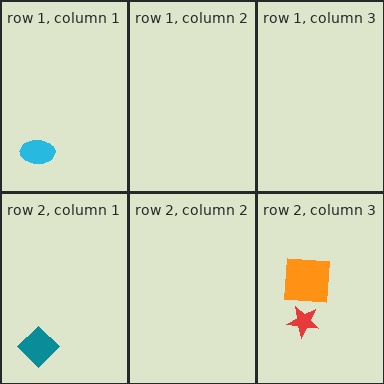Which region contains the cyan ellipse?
The row 1, column 1 region.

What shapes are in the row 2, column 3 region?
The orange square, the red star.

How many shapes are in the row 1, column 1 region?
1.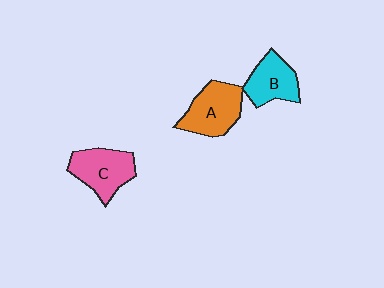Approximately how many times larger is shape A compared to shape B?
Approximately 1.2 times.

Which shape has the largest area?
Shape A (orange).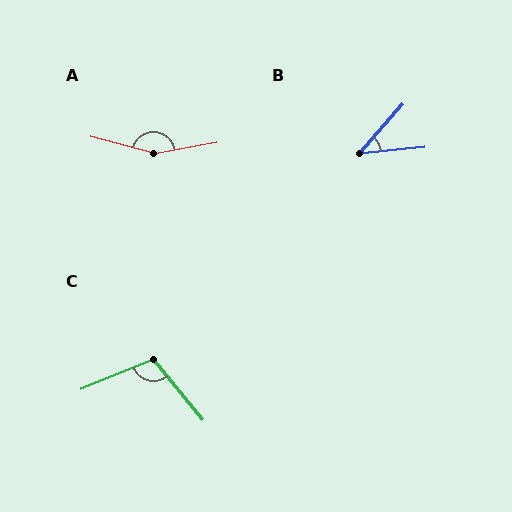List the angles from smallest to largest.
B (44°), C (107°), A (155°).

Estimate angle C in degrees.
Approximately 107 degrees.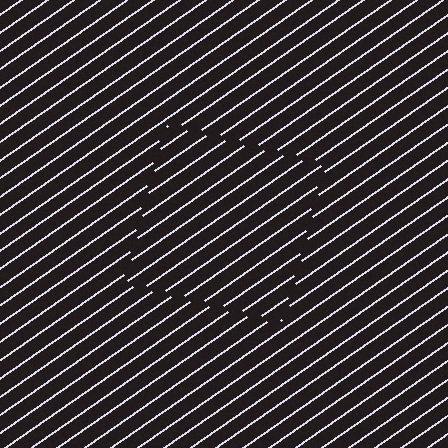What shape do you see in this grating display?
An illusory square. The interior of the shape contains the same grating, shifted by half a period — the contour is defined by the phase discontinuity where line-ends from the inner and outer gratings abut.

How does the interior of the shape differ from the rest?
The interior of the shape contains the same grating, shifted by half a period — the contour is defined by the phase discontinuity where line-ends from the inner and outer gratings abut.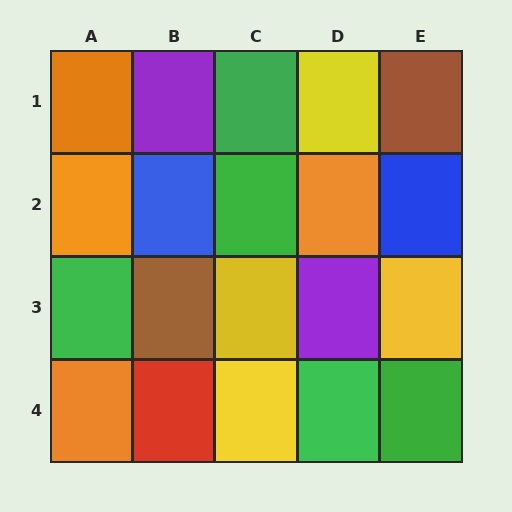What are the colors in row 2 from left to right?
Orange, blue, green, orange, blue.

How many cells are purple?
2 cells are purple.